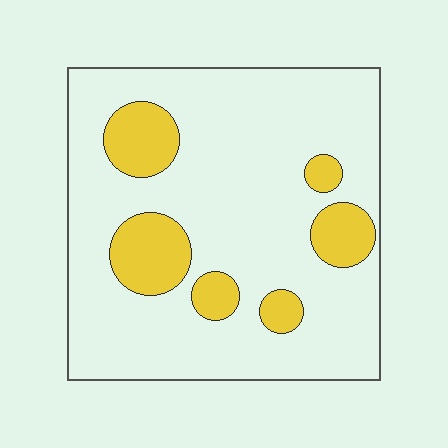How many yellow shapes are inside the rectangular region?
6.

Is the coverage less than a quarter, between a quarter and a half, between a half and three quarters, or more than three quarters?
Less than a quarter.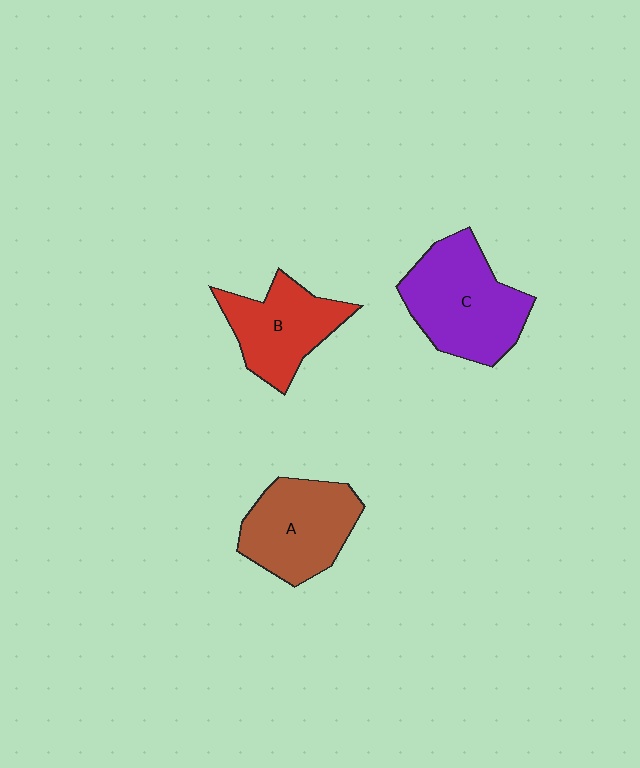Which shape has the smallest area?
Shape B (red).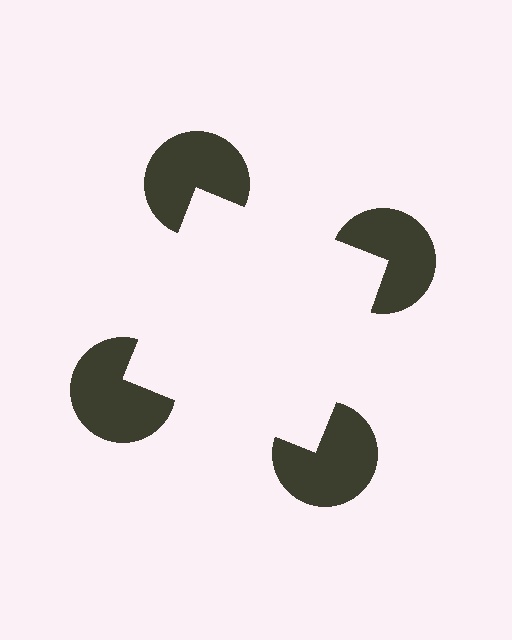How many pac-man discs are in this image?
There are 4 — one at each vertex of the illusory square.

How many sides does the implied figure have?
4 sides.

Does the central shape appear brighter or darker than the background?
It typically appears slightly brighter than the background, even though no actual brightness change is drawn.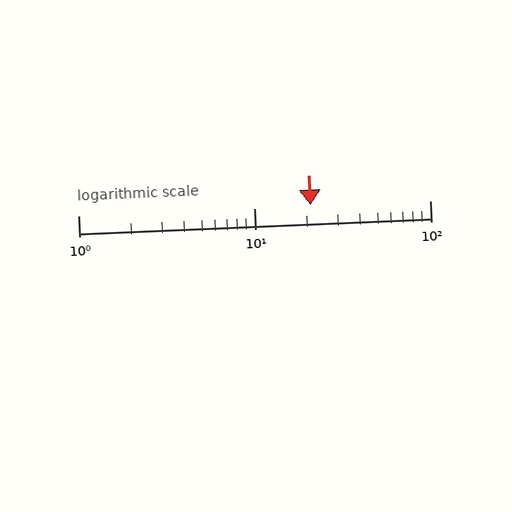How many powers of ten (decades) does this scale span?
The scale spans 2 decades, from 1 to 100.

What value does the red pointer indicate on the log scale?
The pointer indicates approximately 21.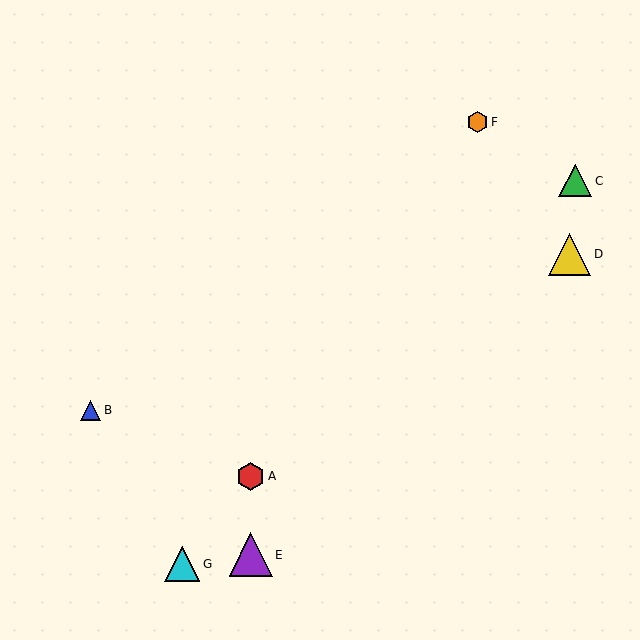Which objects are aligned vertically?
Objects A, E are aligned vertically.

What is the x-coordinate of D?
Object D is at x≈570.